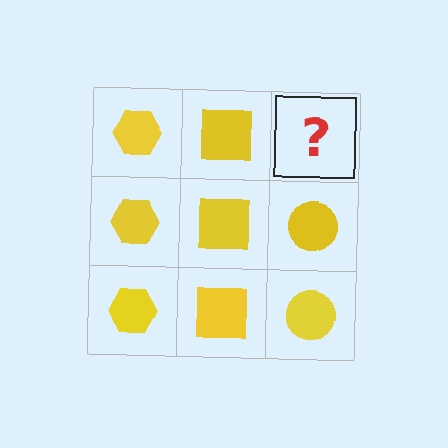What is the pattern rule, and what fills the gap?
The rule is that each column has a consistent shape. The gap should be filled with a yellow circle.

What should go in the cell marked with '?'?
The missing cell should contain a yellow circle.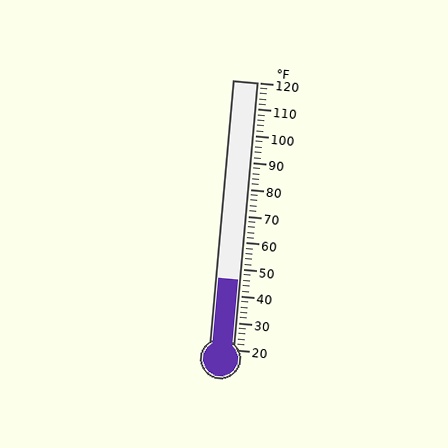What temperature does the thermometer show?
The thermometer shows approximately 46°F.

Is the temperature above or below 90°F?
The temperature is below 90°F.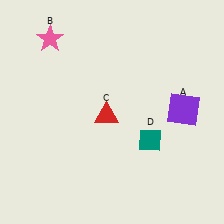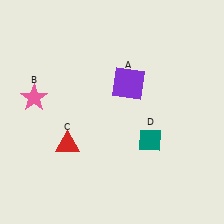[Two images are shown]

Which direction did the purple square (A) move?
The purple square (A) moved left.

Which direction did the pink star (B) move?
The pink star (B) moved down.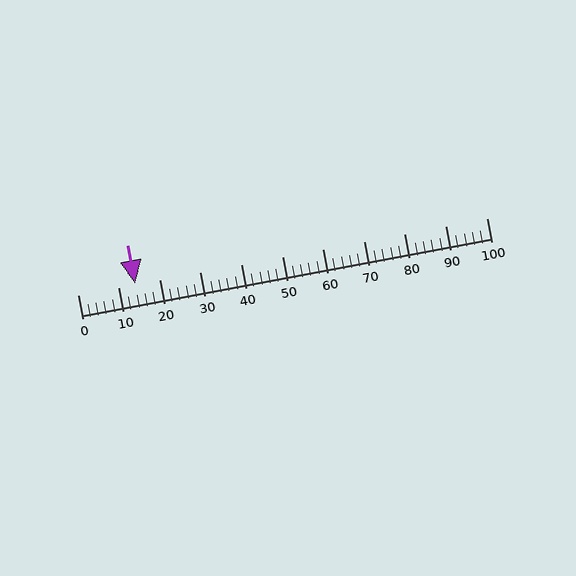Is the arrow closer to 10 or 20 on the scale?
The arrow is closer to 10.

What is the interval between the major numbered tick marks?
The major tick marks are spaced 10 units apart.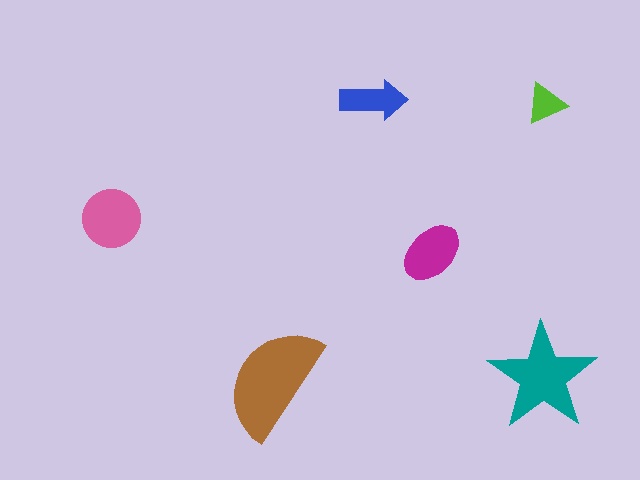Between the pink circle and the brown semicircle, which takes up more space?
The brown semicircle.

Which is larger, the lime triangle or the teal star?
The teal star.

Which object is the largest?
The brown semicircle.